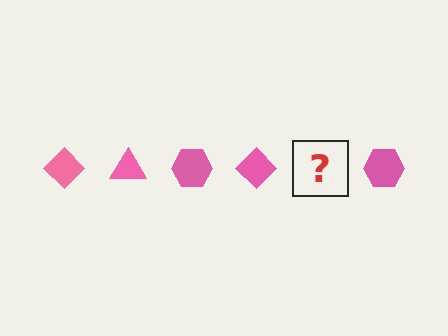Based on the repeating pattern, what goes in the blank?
The blank should be a pink triangle.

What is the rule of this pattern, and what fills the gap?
The rule is that the pattern cycles through diamond, triangle, hexagon shapes in pink. The gap should be filled with a pink triangle.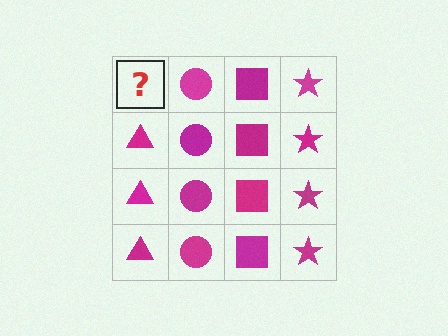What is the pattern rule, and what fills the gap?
The rule is that each column has a consistent shape. The gap should be filled with a magenta triangle.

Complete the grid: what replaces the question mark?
The question mark should be replaced with a magenta triangle.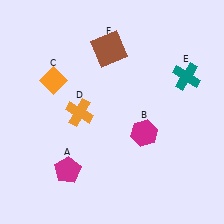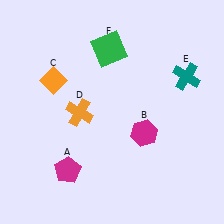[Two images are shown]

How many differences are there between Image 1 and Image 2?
There is 1 difference between the two images.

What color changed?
The square (F) changed from brown in Image 1 to green in Image 2.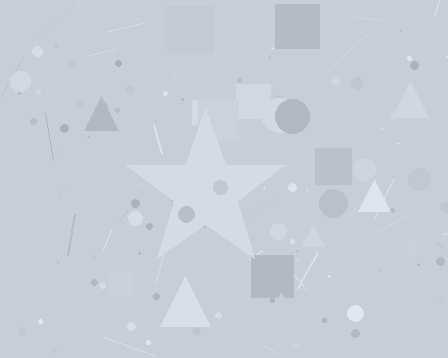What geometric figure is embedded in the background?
A star is embedded in the background.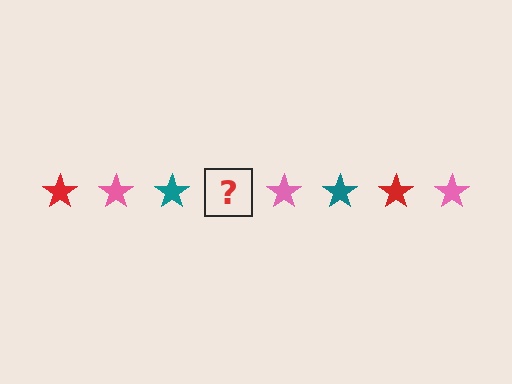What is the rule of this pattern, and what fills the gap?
The rule is that the pattern cycles through red, pink, teal stars. The gap should be filled with a red star.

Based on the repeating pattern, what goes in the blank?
The blank should be a red star.